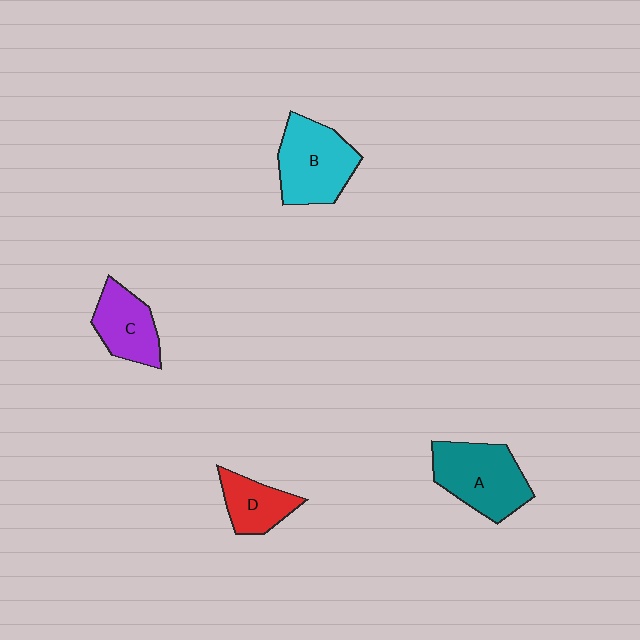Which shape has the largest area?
Shape A (teal).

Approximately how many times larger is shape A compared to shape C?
Approximately 1.4 times.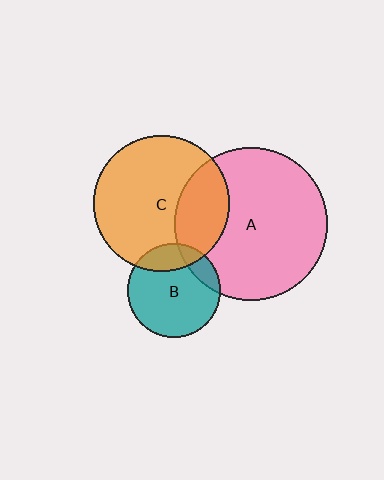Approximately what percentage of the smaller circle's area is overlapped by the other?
Approximately 15%.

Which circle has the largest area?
Circle A (pink).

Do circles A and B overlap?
Yes.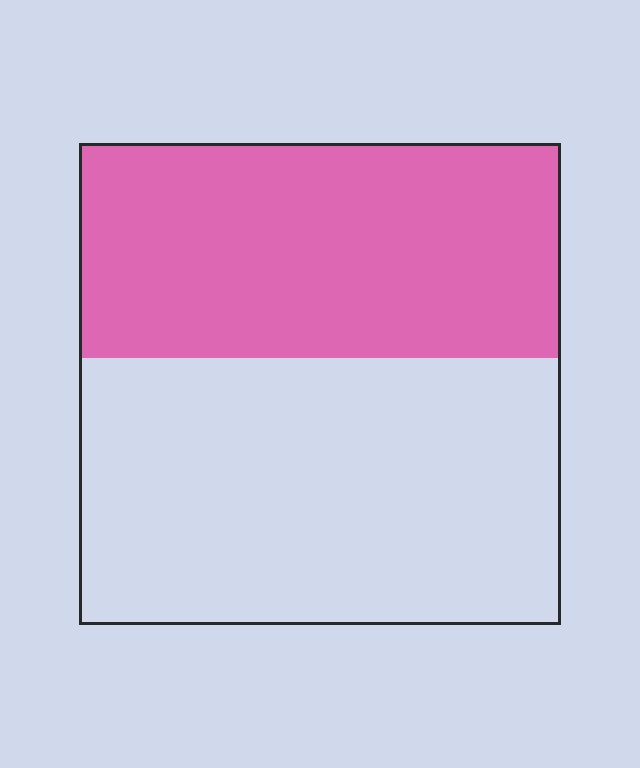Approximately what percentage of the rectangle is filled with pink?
Approximately 45%.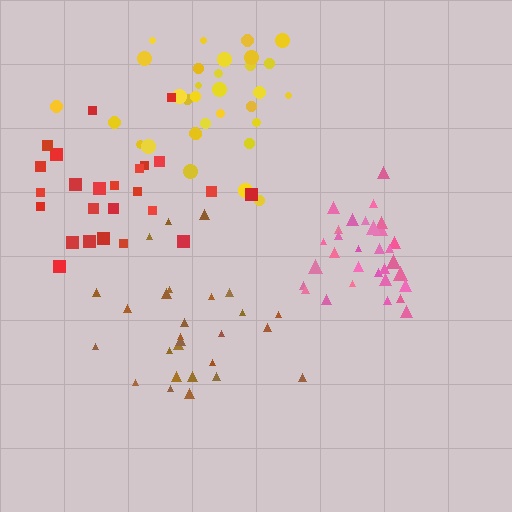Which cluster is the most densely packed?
Pink.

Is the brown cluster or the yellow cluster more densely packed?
Yellow.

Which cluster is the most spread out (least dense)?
Red.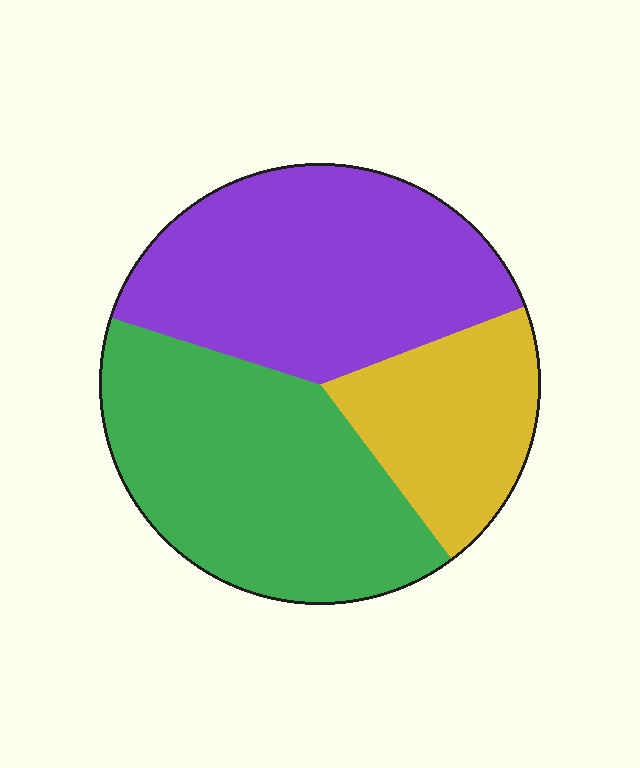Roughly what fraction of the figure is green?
Green takes up between a third and a half of the figure.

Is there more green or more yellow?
Green.